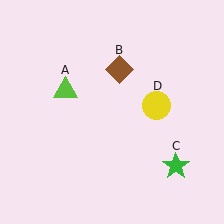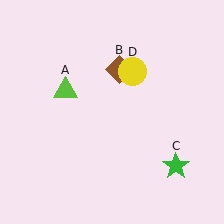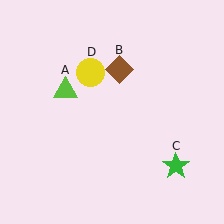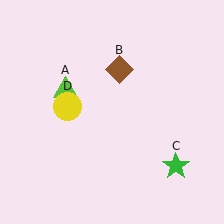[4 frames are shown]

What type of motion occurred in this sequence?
The yellow circle (object D) rotated counterclockwise around the center of the scene.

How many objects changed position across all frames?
1 object changed position: yellow circle (object D).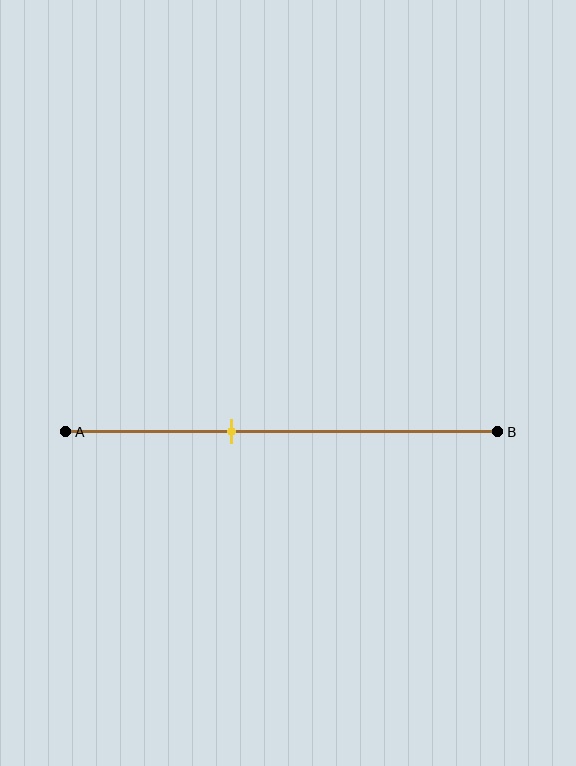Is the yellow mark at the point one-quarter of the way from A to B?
No, the mark is at about 40% from A, not at the 25% one-quarter point.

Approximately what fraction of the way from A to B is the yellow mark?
The yellow mark is approximately 40% of the way from A to B.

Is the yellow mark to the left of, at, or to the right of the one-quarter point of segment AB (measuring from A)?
The yellow mark is to the right of the one-quarter point of segment AB.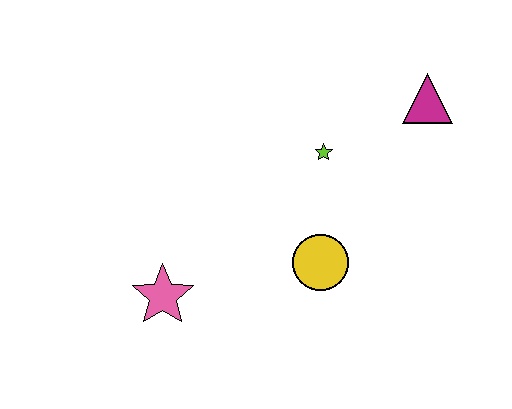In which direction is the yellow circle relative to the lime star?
The yellow circle is below the lime star.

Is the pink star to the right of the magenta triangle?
No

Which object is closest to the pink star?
The yellow circle is closest to the pink star.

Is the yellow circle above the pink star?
Yes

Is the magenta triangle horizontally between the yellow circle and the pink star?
No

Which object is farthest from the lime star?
The pink star is farthest from the lime star.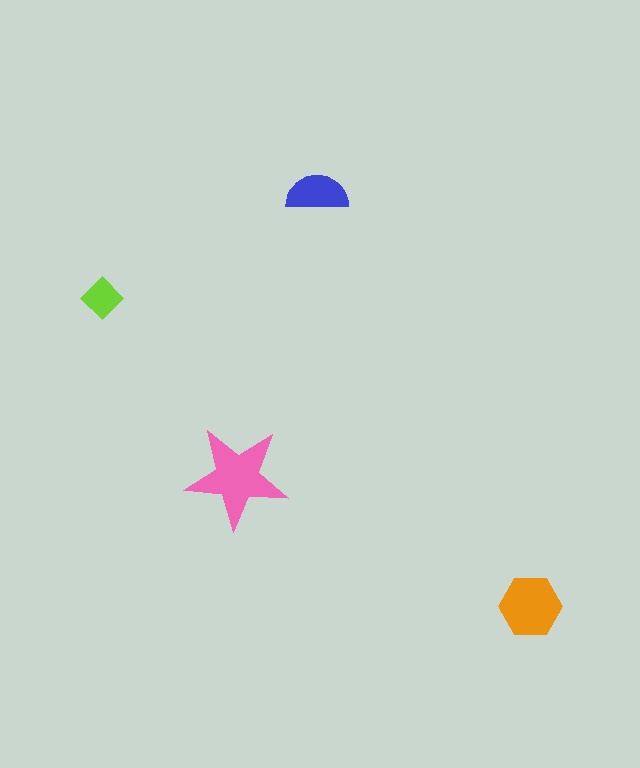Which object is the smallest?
The lime diamond.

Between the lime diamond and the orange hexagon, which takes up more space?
The orange hexagon.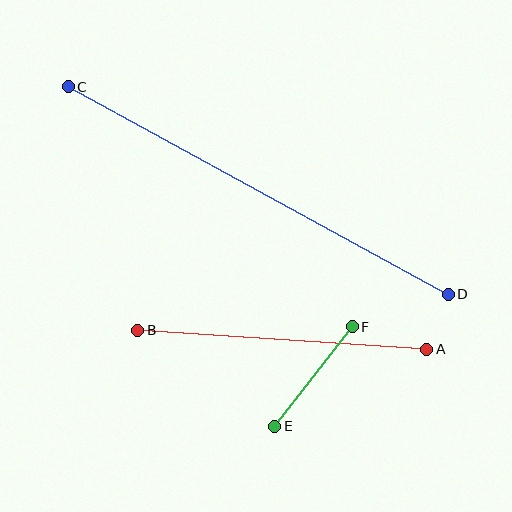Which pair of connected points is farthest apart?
Points C and D are farthest apart.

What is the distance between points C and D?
The distance is approximately 433 pixels.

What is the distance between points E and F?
The distance is approximately 126 pixels.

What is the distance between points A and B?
The distance is approximately 289 pixels.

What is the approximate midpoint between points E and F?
The midpoint is at approximately (314, 377) pixels.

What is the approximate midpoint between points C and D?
The midpoint is at approximately (258, 190) pixels.